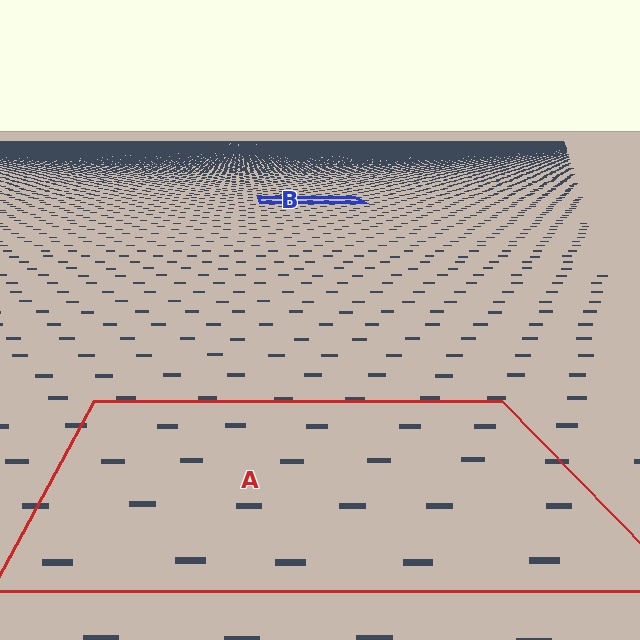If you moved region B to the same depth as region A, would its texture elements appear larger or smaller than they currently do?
They would appear larger. At a closer depth, the same texture elements are projected at a bigger on-screen size.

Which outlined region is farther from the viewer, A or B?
Region B is farther from the viewer — the texture elements inside it appear smaller and more densely packed.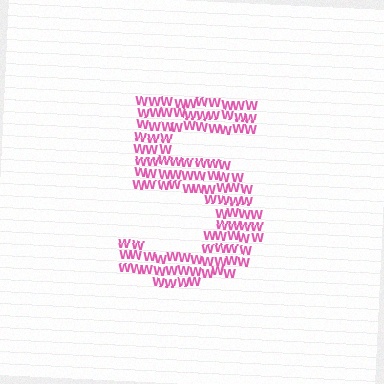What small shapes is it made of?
It is made of small letter W's.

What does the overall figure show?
The overall figure shows the digit 5.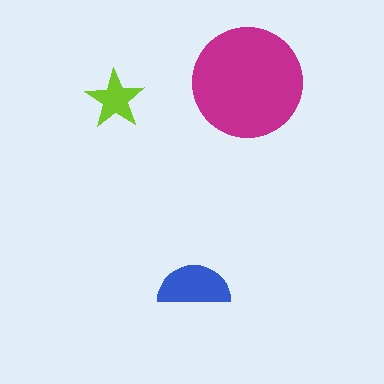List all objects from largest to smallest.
The magenta circle, the blue semicircle, the lime star.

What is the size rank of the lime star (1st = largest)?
3rd.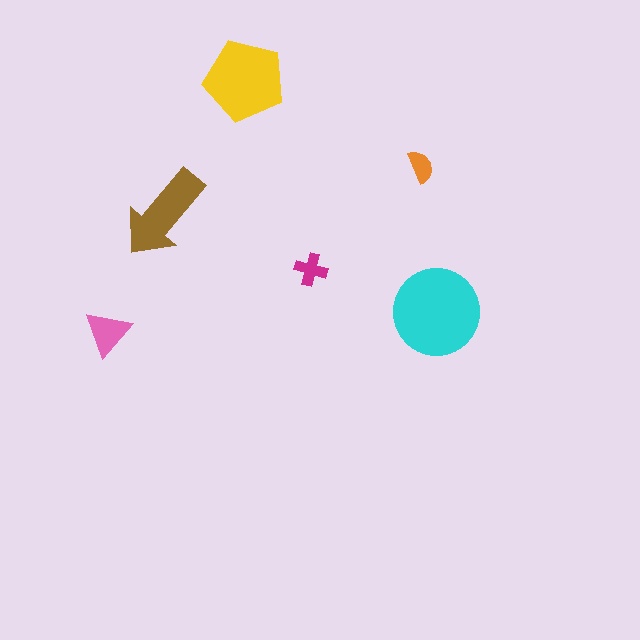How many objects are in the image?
There are 6 objects in the image.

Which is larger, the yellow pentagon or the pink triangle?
The yellow pentagon.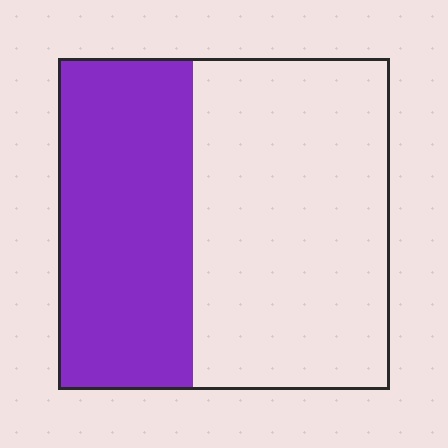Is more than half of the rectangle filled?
No.